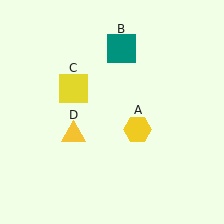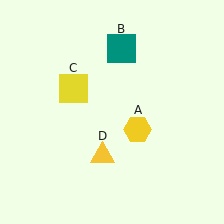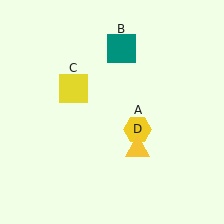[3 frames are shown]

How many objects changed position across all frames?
1 object changed position: yellow triangle (object D).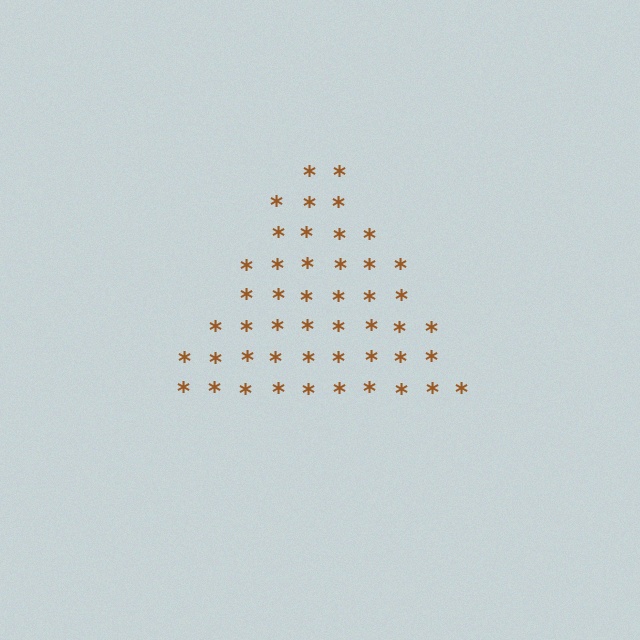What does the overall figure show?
The overall figure shows a triangle.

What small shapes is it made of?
It is made of small asterisks.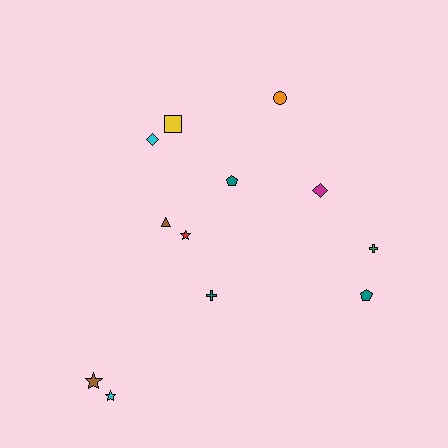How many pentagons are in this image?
There are 2 pentagons.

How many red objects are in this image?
There is 1 red object.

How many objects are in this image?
There are 12 objects.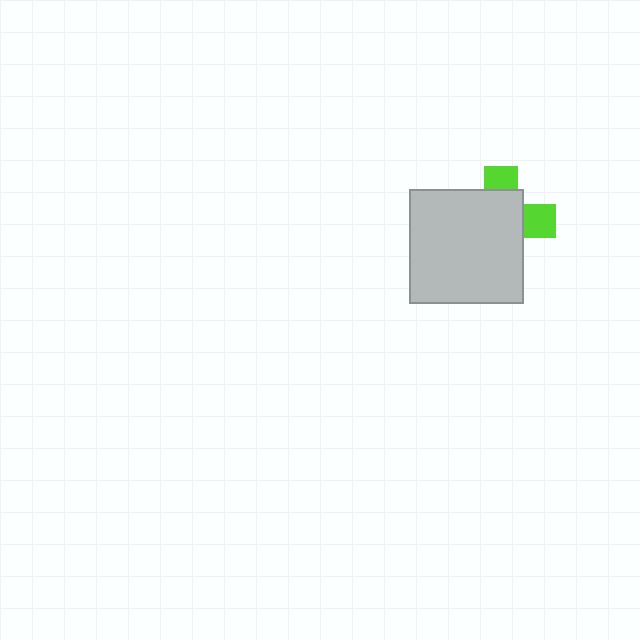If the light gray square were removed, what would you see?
You would see the complete lime cross.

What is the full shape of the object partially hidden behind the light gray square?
The partially hidden object is a lime cross.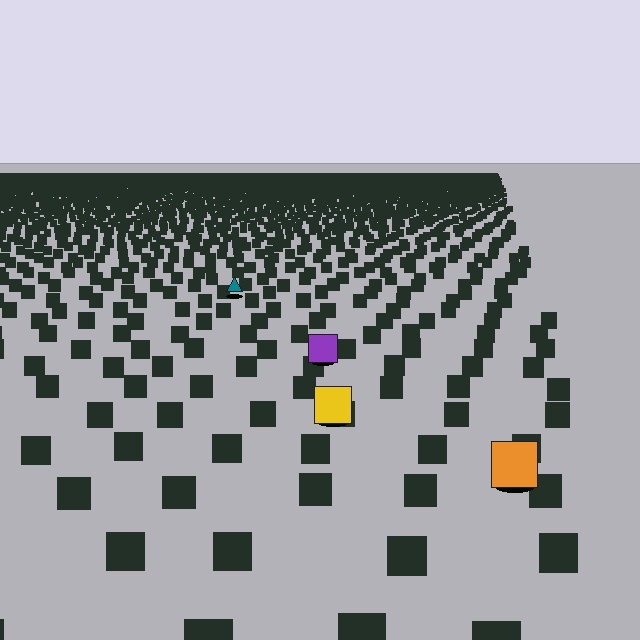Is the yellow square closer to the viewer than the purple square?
Yes. The yellow square is closer — you can tell from the texture gradient: the ground texture is coarser near it.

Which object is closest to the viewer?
The orange square is closest. The texture marks near it are larger and more spread out.